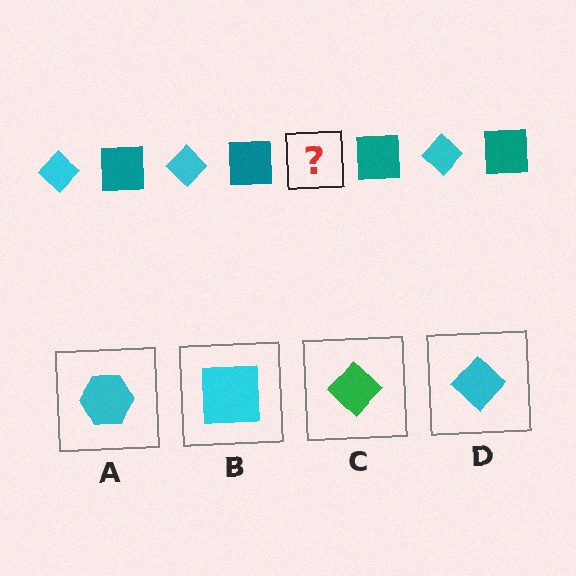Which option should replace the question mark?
Option D.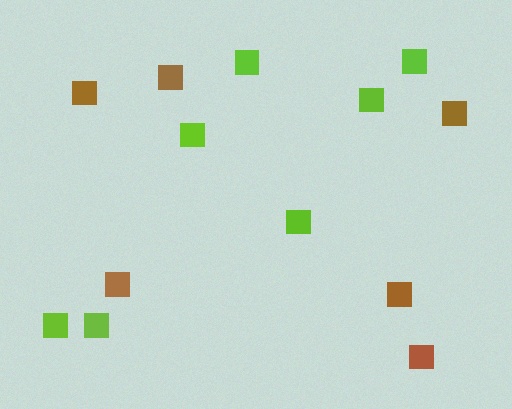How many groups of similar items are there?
There are 2 groups: one group of brown squares (6) and one group of lime squares (7).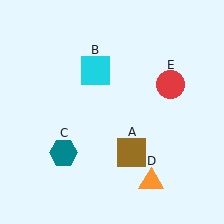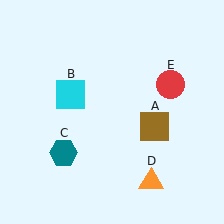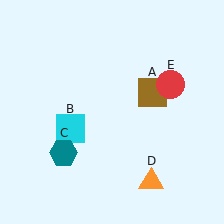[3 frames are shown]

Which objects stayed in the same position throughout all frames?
Teal hexagon (object C) and orange triangle (object D) and red circle (object E) remained stationary.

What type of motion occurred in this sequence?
The brown square (object A), cyan square (object B) rotated counterclockwise around the center of the scene.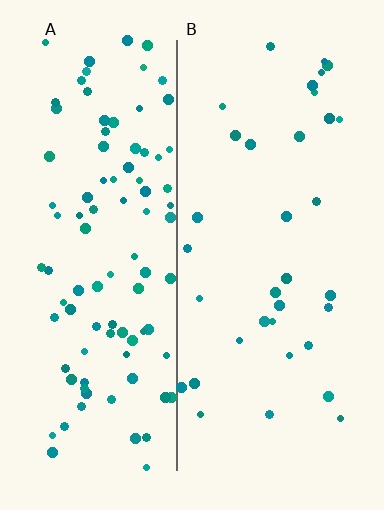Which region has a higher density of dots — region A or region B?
A (the left).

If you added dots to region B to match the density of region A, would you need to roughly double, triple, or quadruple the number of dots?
Approximately triple.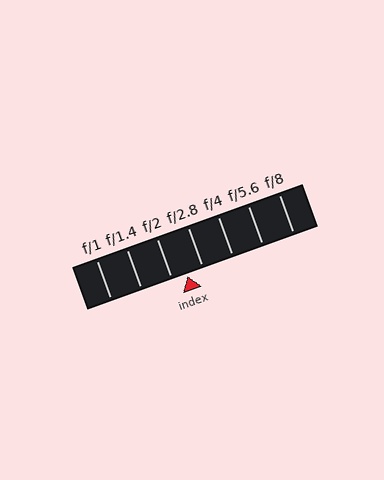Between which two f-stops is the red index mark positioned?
The index mark is between f/2 and f/2.8.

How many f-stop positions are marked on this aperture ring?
There are 7 f-stop positions marked.